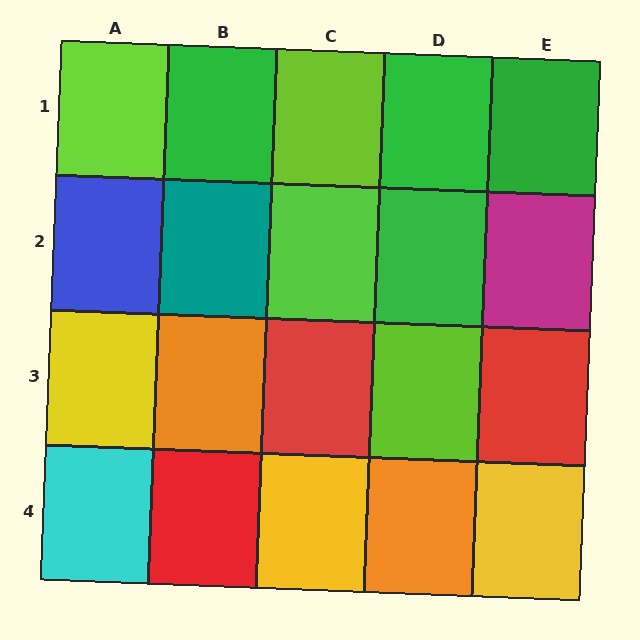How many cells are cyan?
1 cell is cyan.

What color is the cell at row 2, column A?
Blue.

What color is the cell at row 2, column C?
Lime.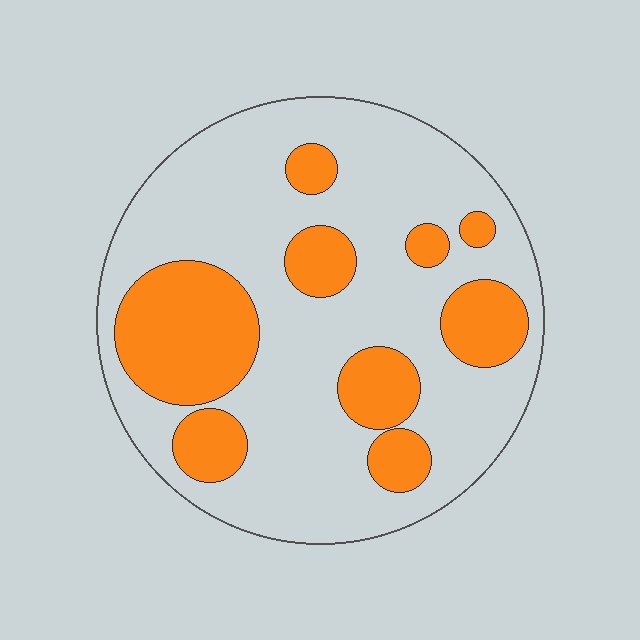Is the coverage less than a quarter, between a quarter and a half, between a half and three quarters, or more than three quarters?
Between a quarter and a half.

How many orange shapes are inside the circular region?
9.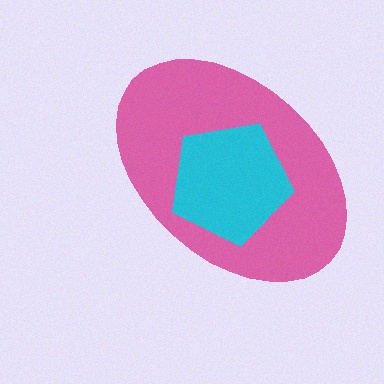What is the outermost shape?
The pink ellipse.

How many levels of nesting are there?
2.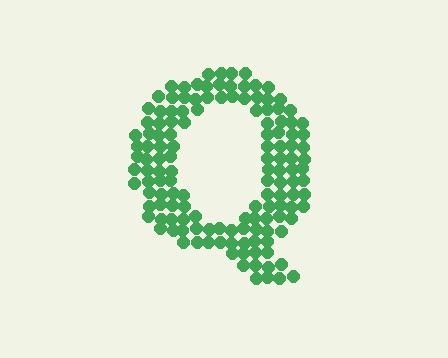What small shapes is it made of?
It is made of small circles.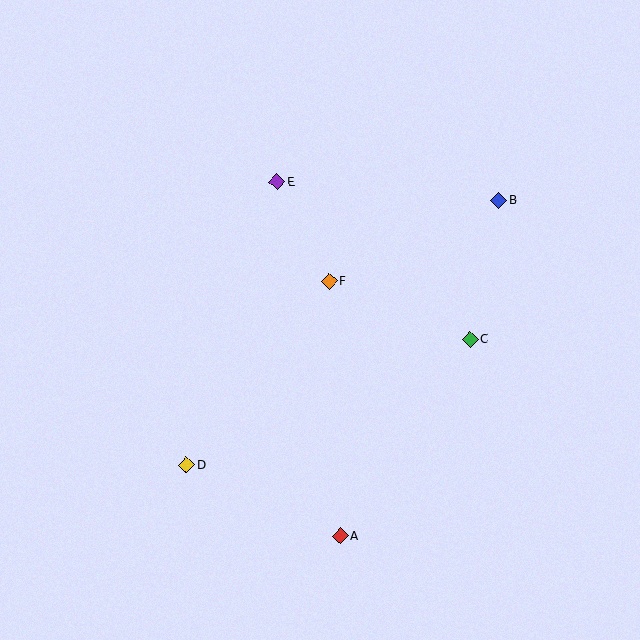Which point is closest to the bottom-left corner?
Point D is closest to the bottom-left corner.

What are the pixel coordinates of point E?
Point E is at (277, 182).